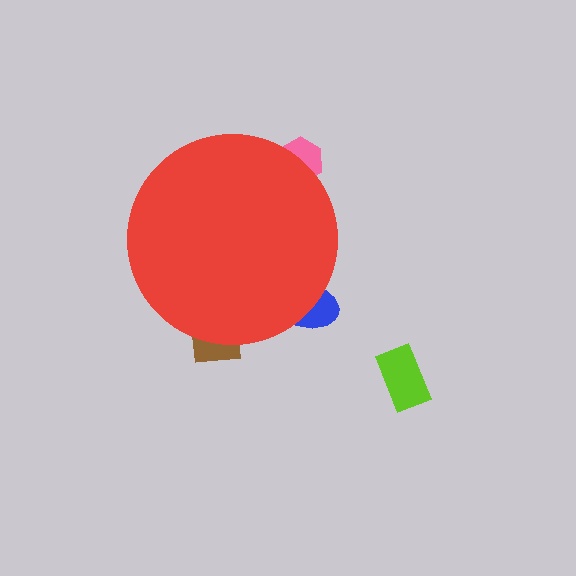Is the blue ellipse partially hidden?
Yes, the blue ellipse is partially hidden behind the red circle.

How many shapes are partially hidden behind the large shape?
3 shapes are partially hidden.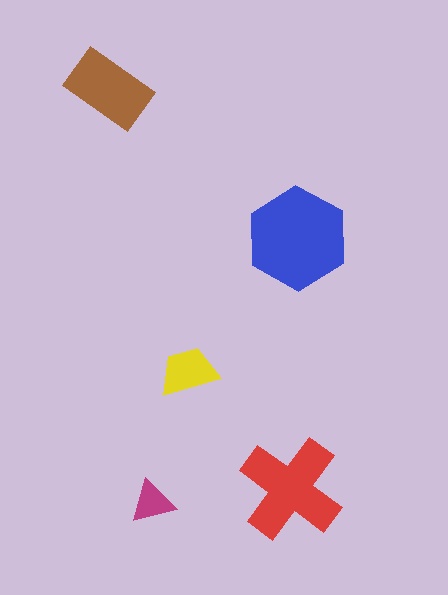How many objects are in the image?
There are 5 objects in the image.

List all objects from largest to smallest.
The blue hexagon, the red cross, the brown rectangle, the yellow trapezoid, the magenta triangle.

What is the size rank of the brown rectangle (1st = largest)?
3rd.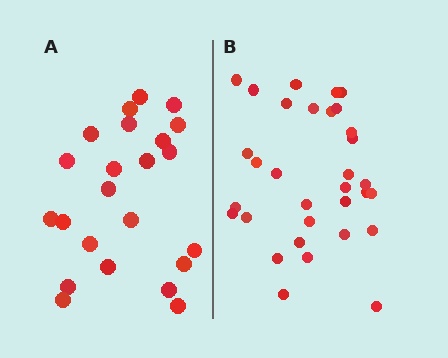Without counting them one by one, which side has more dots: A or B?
Region B (the right region) has more dots.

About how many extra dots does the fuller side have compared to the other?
Region B has roughly 8 or so more dots than region A.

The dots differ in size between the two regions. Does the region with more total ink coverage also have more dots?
No. Region A has more total ink coverage because its dots are larger, but region B actually contains more individual dots. Total area can be misleading — the number of items is what matters here.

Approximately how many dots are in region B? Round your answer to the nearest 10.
About 30 dots. (The exact count is 32, which rounds to 30.)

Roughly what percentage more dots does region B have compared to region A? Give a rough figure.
About 40% more.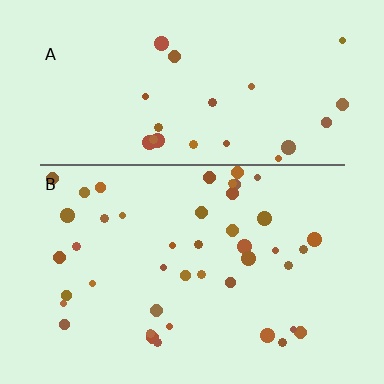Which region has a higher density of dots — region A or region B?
B (the bottom).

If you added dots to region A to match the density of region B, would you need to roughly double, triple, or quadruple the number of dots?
Approximately double.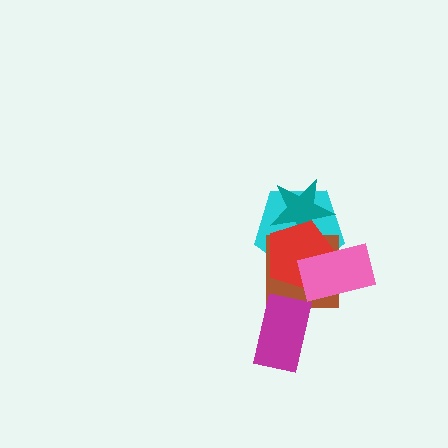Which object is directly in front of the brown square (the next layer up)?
The magenta rectangle is directly in front of the brown square.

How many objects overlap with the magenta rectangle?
1 object overlaps with the magenta rectangle.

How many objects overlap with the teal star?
3 objects overlap with the teal star.